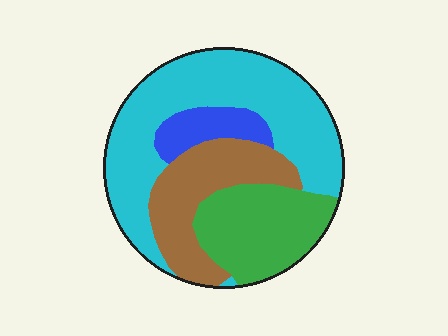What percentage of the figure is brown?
Brown covers around 20% of the figure.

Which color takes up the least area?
Blue, at roughly 10%.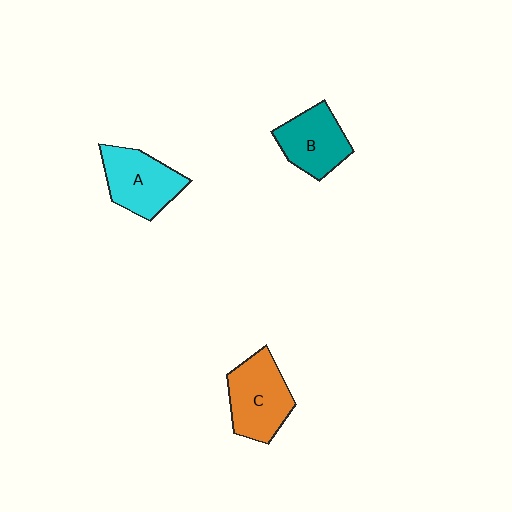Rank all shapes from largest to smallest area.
From largest to smallest: C (orange), A (cyan), B (teal).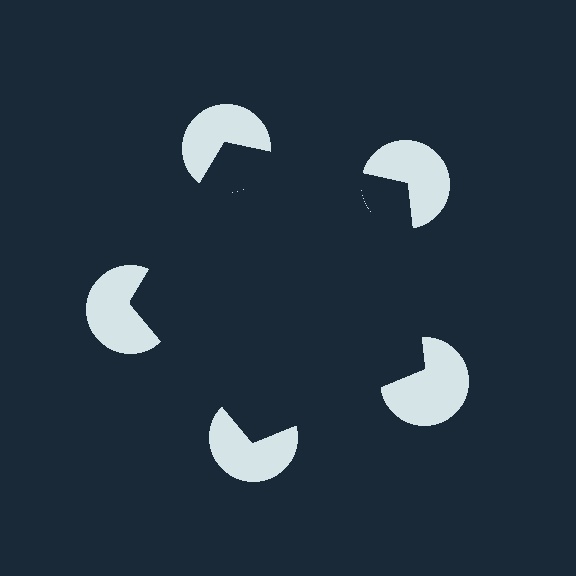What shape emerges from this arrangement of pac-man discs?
An illusory pentagon — its edges are inferred from the aligned wedge cuts in the pac-man discs, not physically drawn.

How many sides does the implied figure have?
5 sides.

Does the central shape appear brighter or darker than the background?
It typically appears slightly darker than the background, even though no actual brightness change is drawn.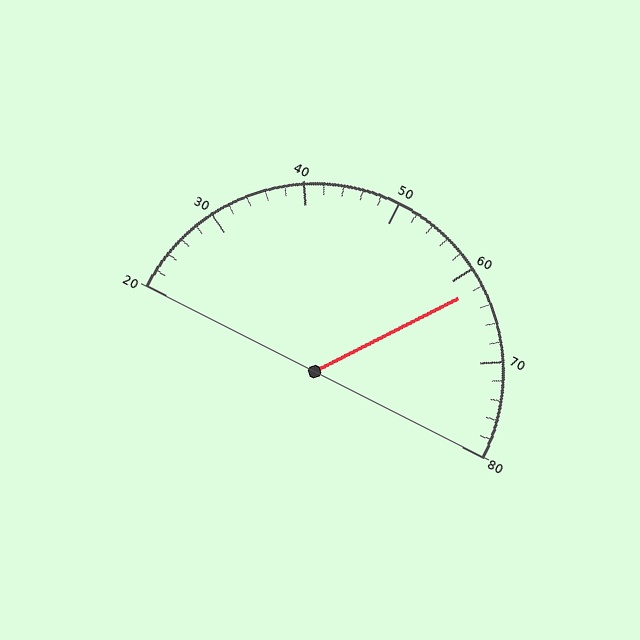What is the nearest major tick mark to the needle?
The nearest major tick mark is 60.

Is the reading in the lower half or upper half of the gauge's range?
The reading is in the upper half of the range (20 to 80).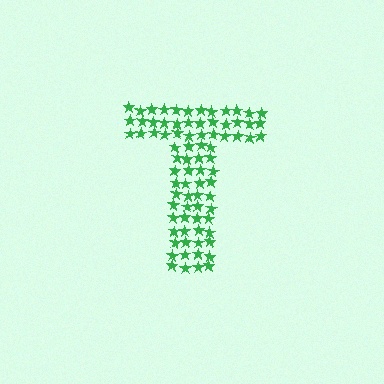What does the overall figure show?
The overall figure shows the letter T.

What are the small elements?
The small elements are stars.